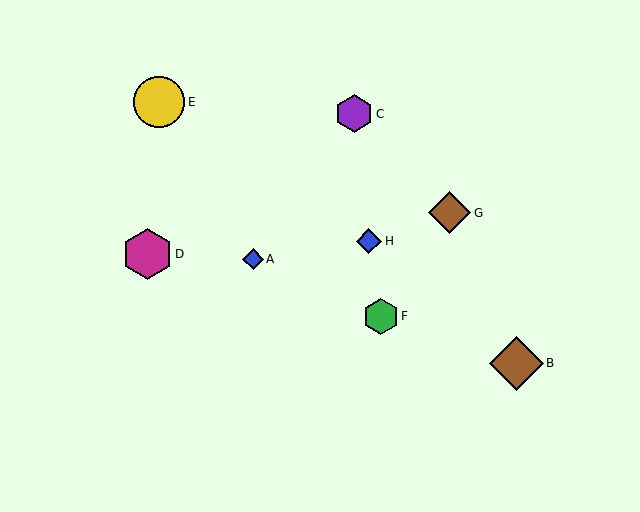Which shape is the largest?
The brown diamond (labeled B) is the largest.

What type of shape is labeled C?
Shape C is a purple hexagon.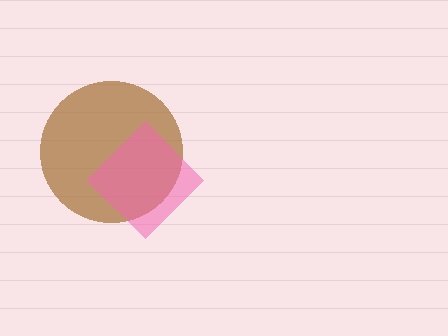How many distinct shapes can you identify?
There are 2 distinct shapes: a brown circle, a pink diamond.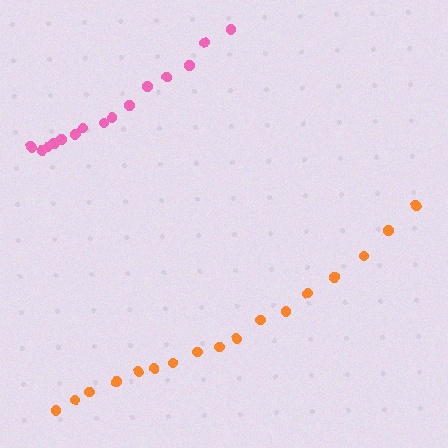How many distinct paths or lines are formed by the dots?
There are 2 distinct paths.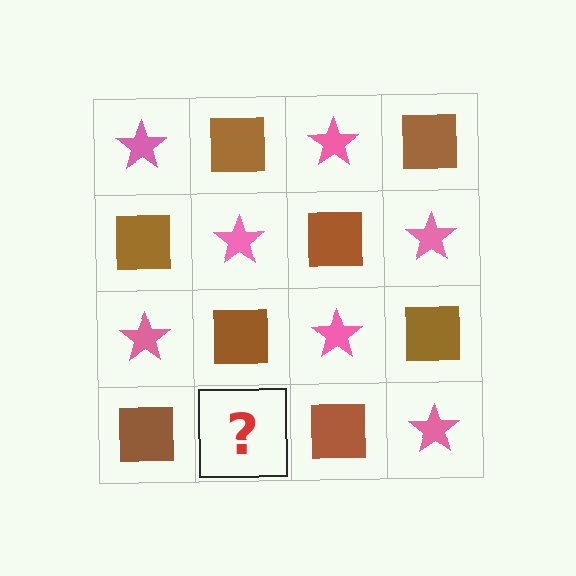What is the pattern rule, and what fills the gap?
The rule is that it alternates pink star and brown square in a checkerboard pattern. The gap should be filled with a pink star.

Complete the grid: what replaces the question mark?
The question mark should be replaced with a pink star.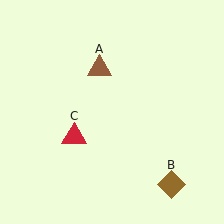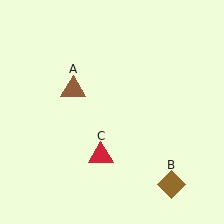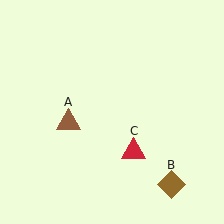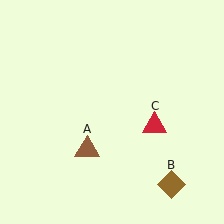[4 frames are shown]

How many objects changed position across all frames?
2 objects changed position: brown triangle (object A), red triangle (object C).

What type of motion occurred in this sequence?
The brown triangle (object A), red triangle (object C) rotated counterclockwise around the center of the scene.